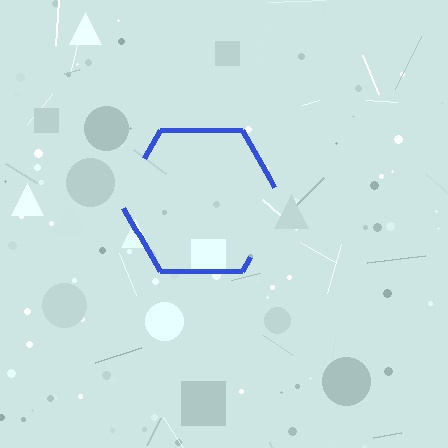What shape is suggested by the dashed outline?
The dashed outline suggests a hexagon.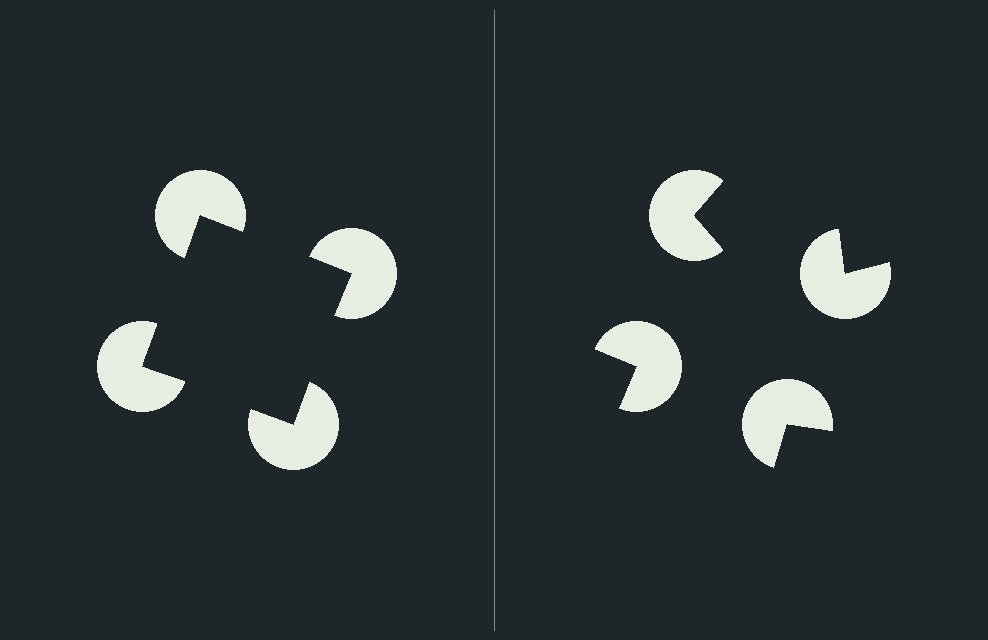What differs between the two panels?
The pac-man discs are positioned identically on both sides; only the wedge orientations differ. On the left they align to a square; on the right they are misaligned.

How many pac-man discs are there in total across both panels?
8 — 4 on each side.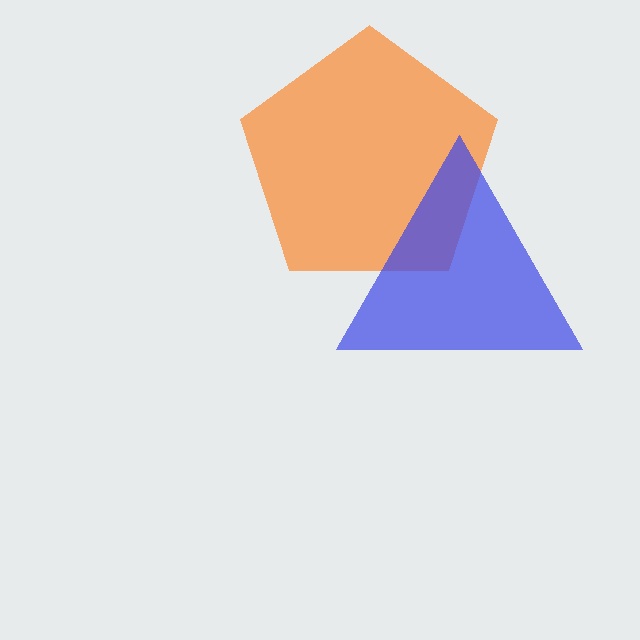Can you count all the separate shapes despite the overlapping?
Yes, there are 2 separate shapes.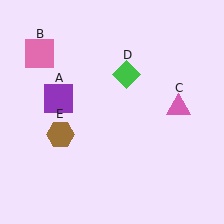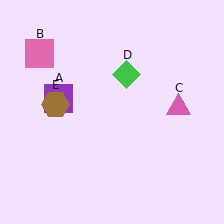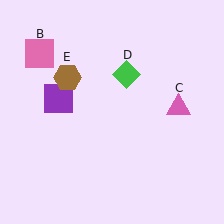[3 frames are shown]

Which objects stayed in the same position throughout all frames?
Purple square (object A) and pink square (object B) and pink triangle (object C) and green diamond (object D) remained stationary.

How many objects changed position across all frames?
1 object changed position: brown hexagon (object E).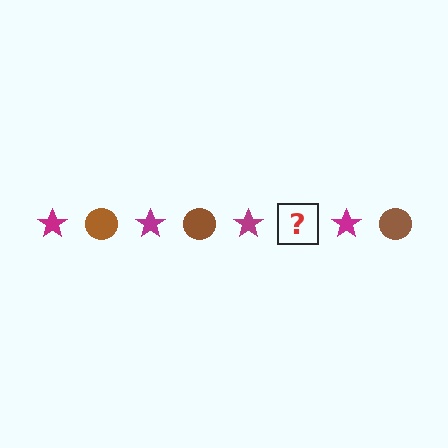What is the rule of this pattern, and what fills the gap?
The rule is that the pattern alternates between magenta star and brown circle. The gap should be filled with a brown circle.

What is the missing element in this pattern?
The missing element is a brown circle.